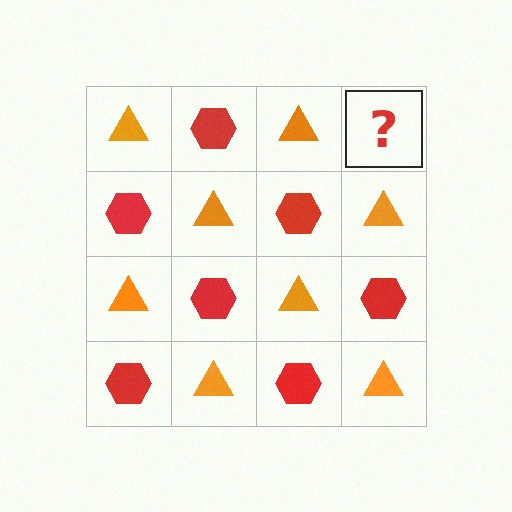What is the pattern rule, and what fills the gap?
The rule is that it alternates orange triangle and red hexagon in a checkerboard pattern. The gap should be filled with a red hexagon.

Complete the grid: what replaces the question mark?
The question mark should be replaced with a red hexagon.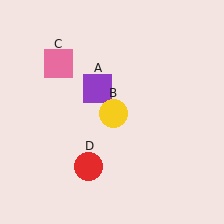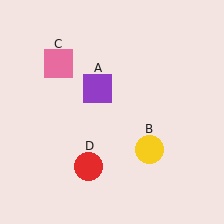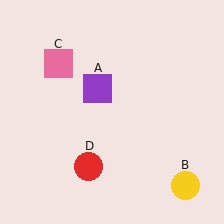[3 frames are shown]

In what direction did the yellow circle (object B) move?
The yellow circle (object B) moved down and to the right.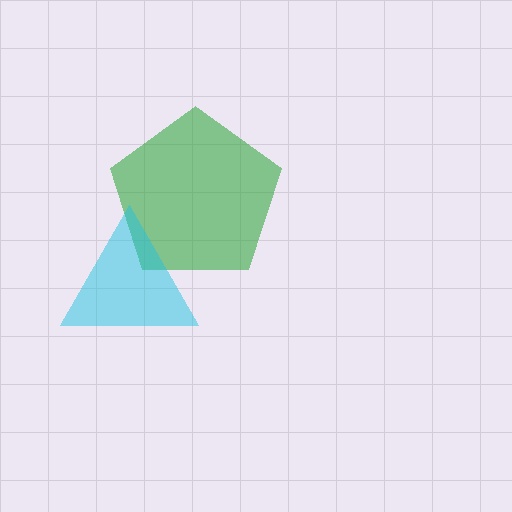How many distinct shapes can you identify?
There are 2 distinct shapes: a green pentagon, a cyan triangle.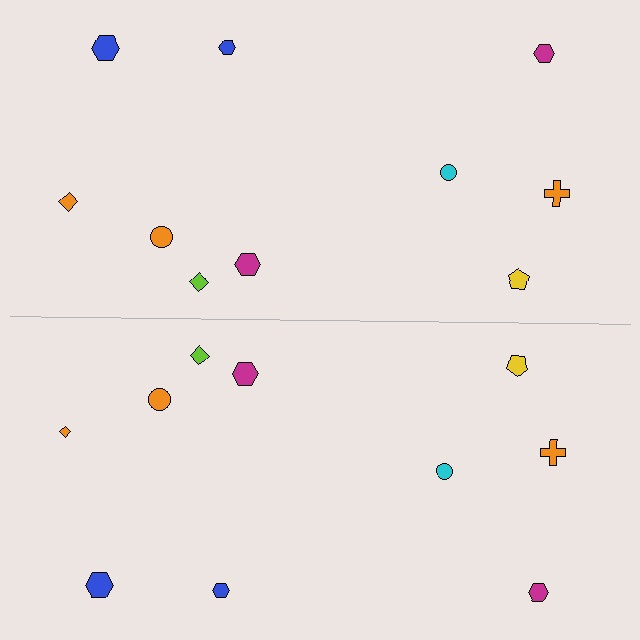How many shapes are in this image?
There are 20 shapes in this image.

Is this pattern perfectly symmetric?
No, the pattern is not perfectly symmetric. The orange diamond on the bottom side has a different size than its mirror counterpart.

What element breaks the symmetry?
The orange diamond on the bottom side has a different size than its mirror counterpart.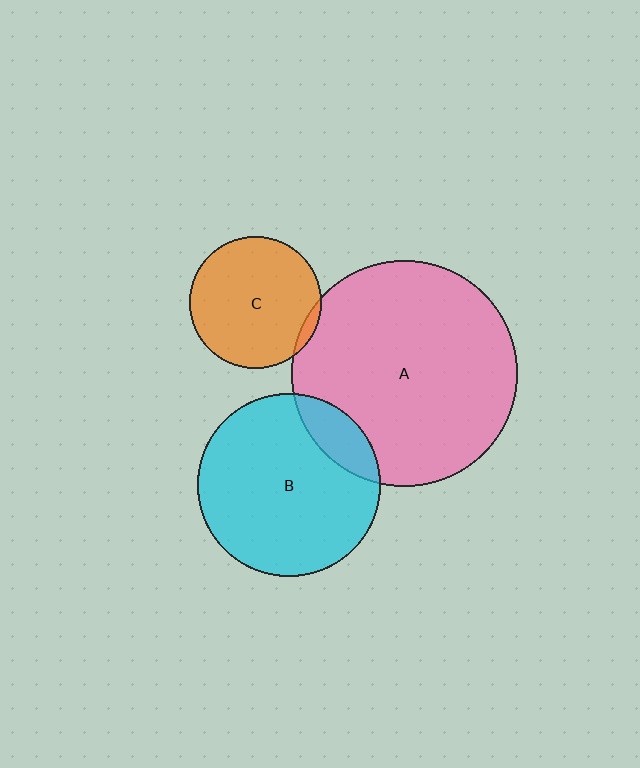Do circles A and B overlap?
Yes.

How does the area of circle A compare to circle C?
Approximately 2.9 times.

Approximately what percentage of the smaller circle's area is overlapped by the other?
Approximately 15%.